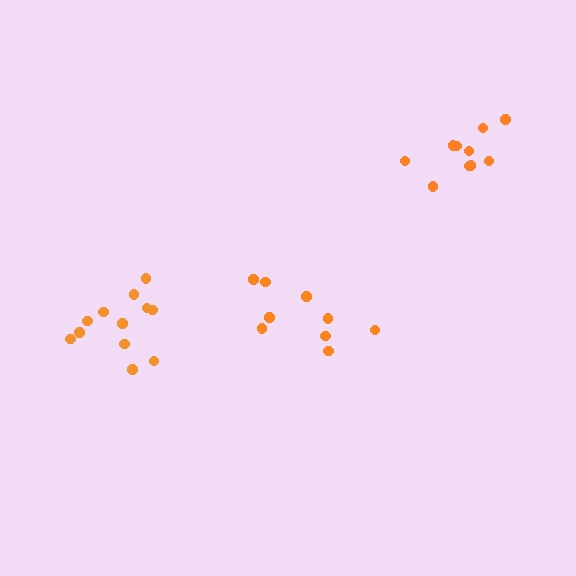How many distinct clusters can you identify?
There are 3 distinct clusters.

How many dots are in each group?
Group 1: 12 dots, Group 2: 9 dots, Group 3: 10 dots (31 total).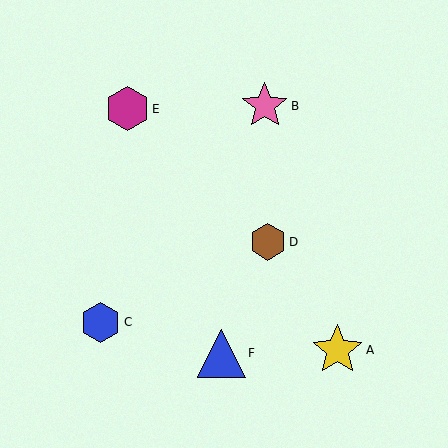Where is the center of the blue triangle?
The center of the blue triangle is at (222, 353).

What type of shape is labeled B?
Shape B is a pink star.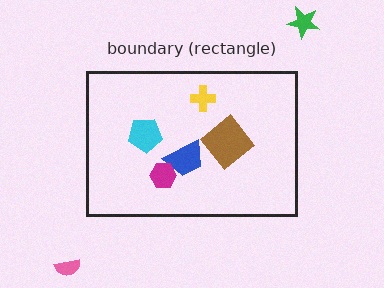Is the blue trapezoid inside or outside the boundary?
Inside.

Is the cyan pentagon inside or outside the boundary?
Inside.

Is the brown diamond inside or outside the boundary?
Inside.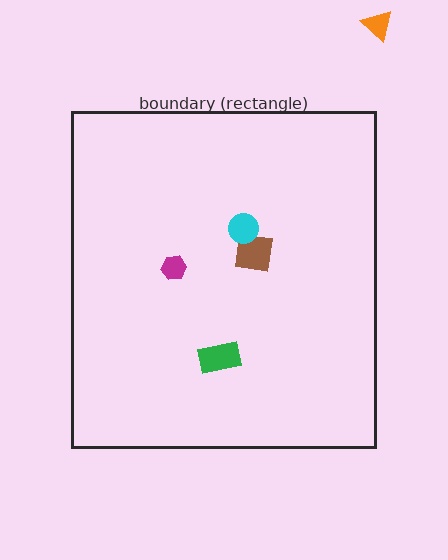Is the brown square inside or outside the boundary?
Inside.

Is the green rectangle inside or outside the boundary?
Inside.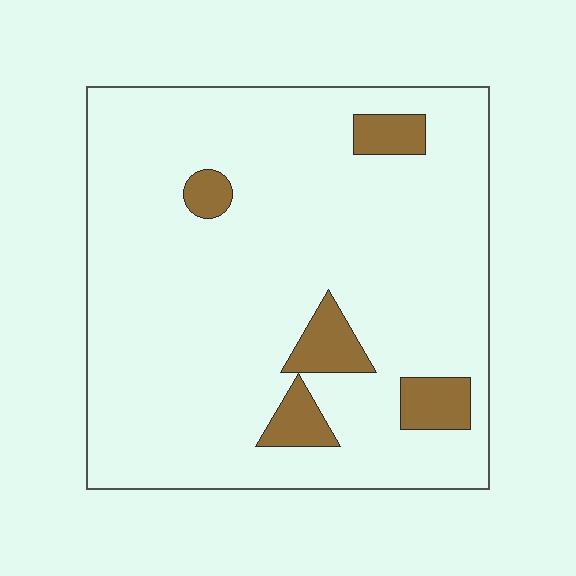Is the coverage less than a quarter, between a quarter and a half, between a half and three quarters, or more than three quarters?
Less than a quarter.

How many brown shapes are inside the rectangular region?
5.